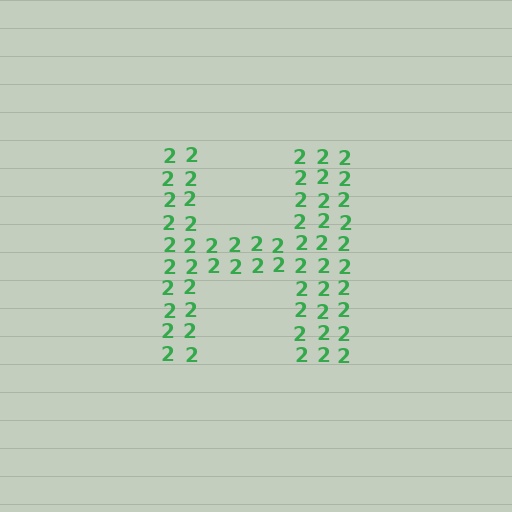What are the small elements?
The small elements are digit 2's.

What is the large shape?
The large shape is the letter H.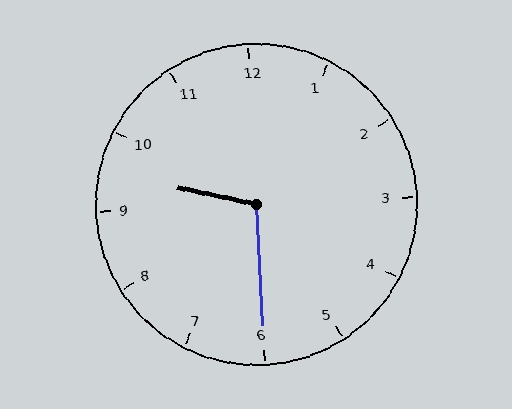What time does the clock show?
9:30.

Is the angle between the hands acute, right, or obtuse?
It is obtuse.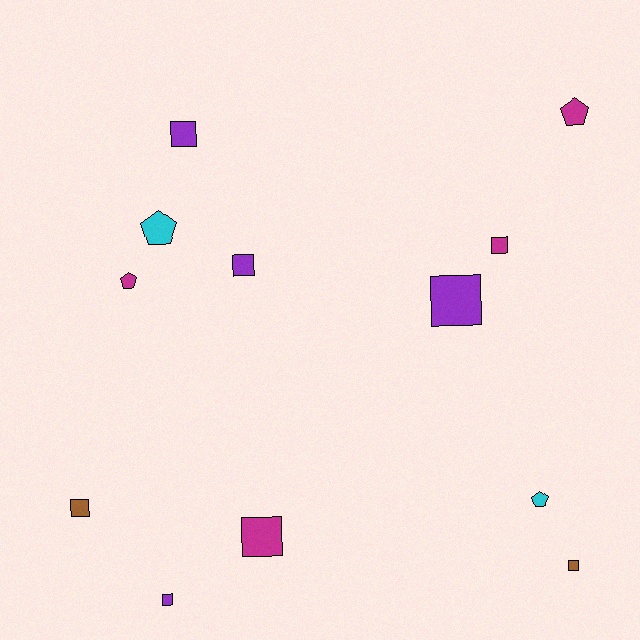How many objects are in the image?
There are 12 objects.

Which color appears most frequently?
Magenta, with 4 objects.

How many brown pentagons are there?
There are no brown pentagons.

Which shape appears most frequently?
Square, with 8 objects.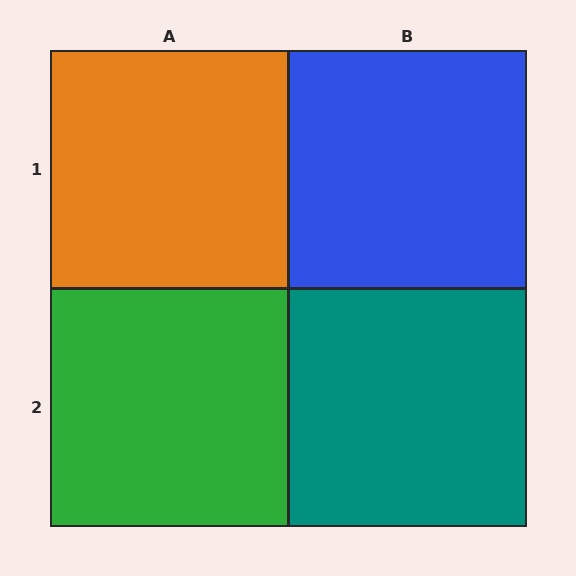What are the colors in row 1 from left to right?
Orange, blue.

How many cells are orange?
1 cell is orange.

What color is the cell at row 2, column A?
Green.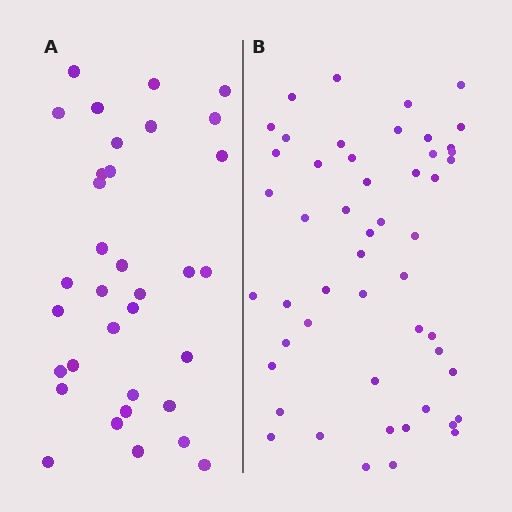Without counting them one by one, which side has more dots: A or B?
Region B (the right region) has more dots.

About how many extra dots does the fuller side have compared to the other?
Region B has approximately 15 more dots than region A.